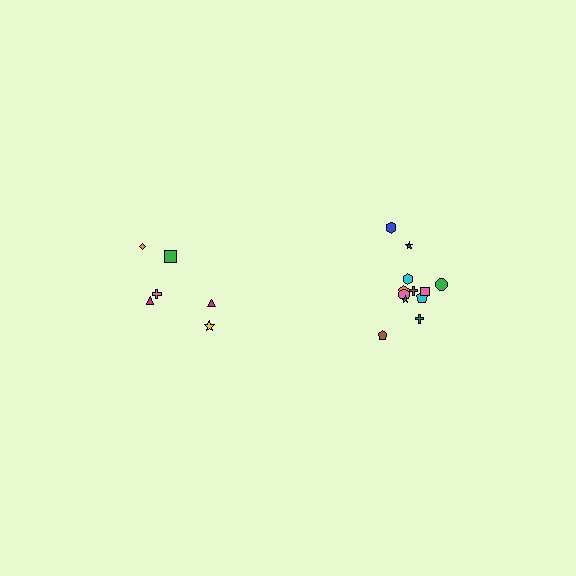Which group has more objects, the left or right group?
The right group.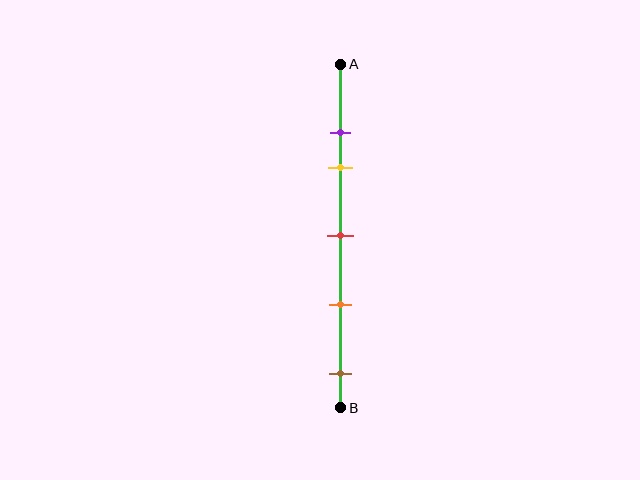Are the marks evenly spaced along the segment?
No, the marks are not evenly spaced.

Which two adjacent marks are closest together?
The purple and yellow marks are the closest adjacent pair.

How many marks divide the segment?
There are 5 marks dividing the segment.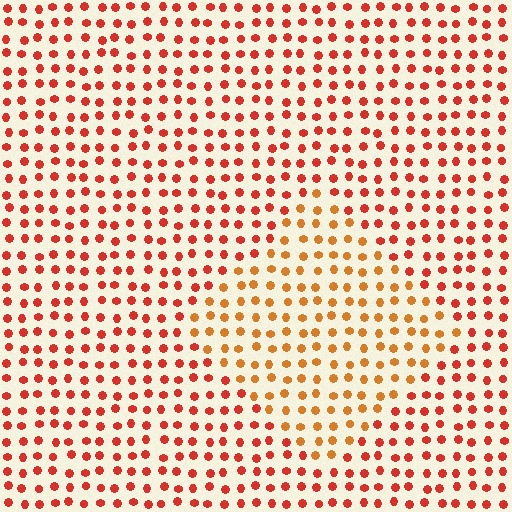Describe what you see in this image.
The image is filled with small red elements in a uniform arrangement. A diamond-shaped region is visible where the elements are tinted to a slightly different hue, forming a subtle color boundary.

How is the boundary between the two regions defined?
The boundary is defined purely by a slight shift in hue (about 27 degrees). Spacing, size, and orientation are identical on both sides.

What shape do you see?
I see a diamond.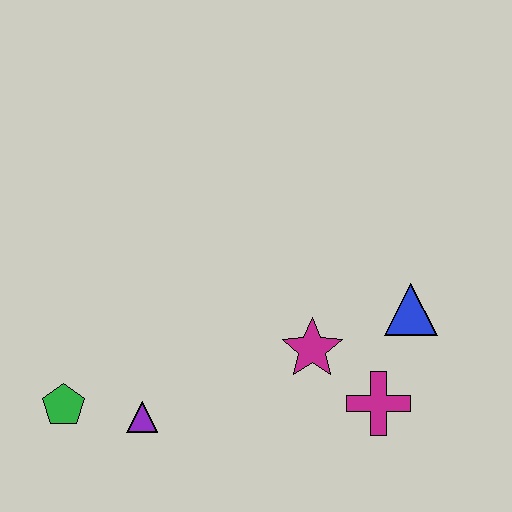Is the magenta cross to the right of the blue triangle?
No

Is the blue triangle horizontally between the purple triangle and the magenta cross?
No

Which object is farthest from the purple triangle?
The blue triangle is farthest from the purple triangle.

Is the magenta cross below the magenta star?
Yes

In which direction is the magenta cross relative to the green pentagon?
The magenta cross is to the right of the green pentagon.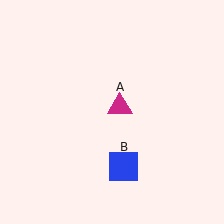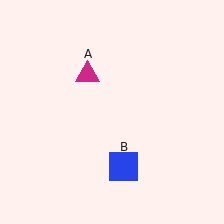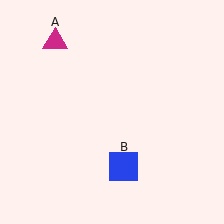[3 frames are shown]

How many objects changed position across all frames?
1 object changed position: magenta triangle (object A).